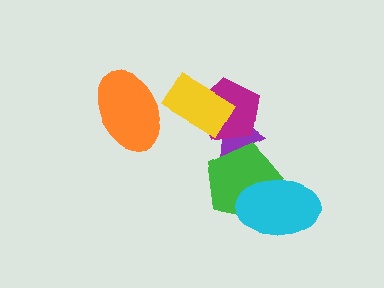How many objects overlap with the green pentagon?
2 objects overlap with the green pentagon.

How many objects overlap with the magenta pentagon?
2 objects overlap with the magenta pentagon.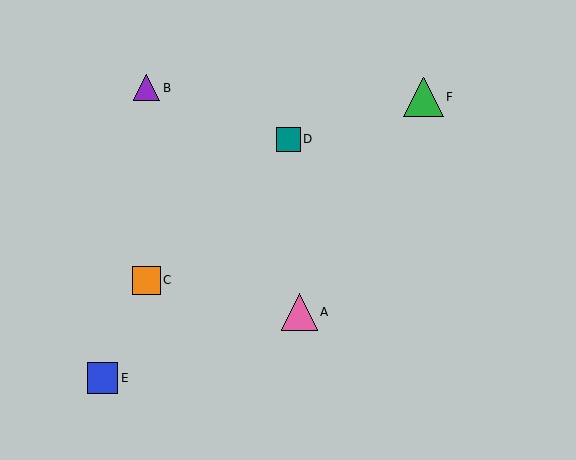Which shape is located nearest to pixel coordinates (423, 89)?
The green triangle (labeled F) at (423, 97) is nearest to that location.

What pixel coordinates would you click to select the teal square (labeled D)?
Click at (289, 139) to select the teal square D.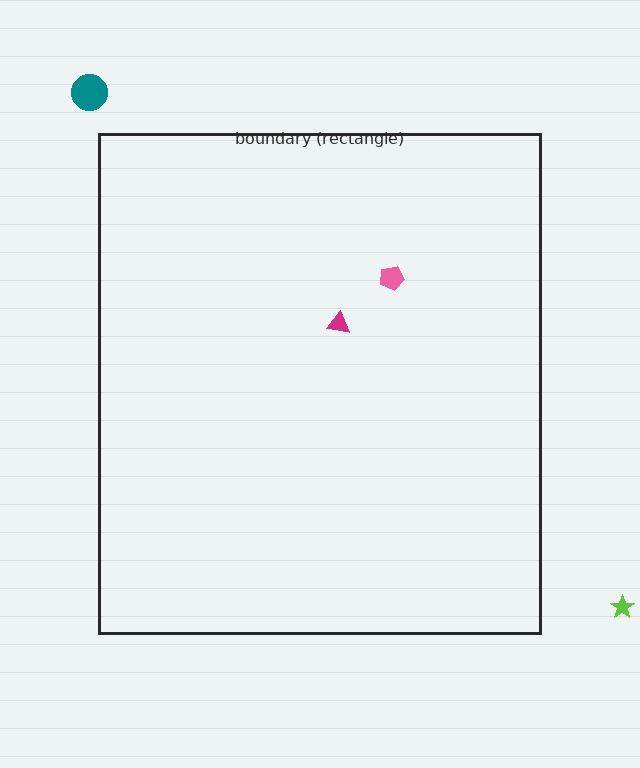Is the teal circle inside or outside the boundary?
Outside.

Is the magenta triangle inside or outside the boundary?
Inside.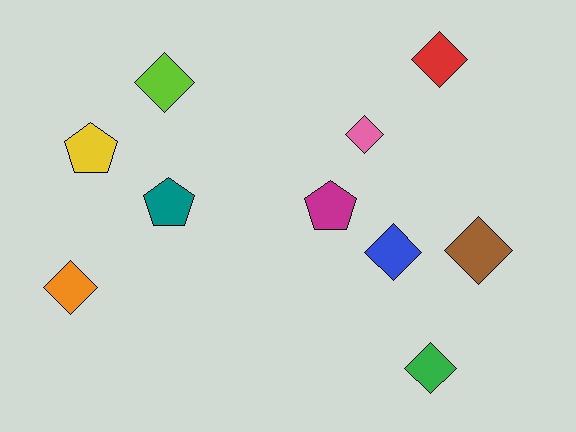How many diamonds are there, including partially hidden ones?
There are 7 diamonds.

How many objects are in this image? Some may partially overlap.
There are 10 objects.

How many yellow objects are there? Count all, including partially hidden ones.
There is 1 yellow object.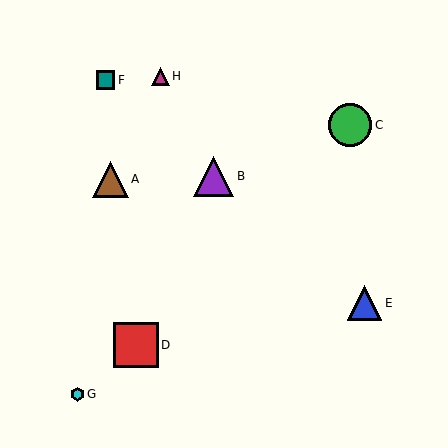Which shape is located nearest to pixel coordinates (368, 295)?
The blue triangle (labeled E) at (364, 303) is nearest to that location.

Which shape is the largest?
The red square (labeled D) is the largest.